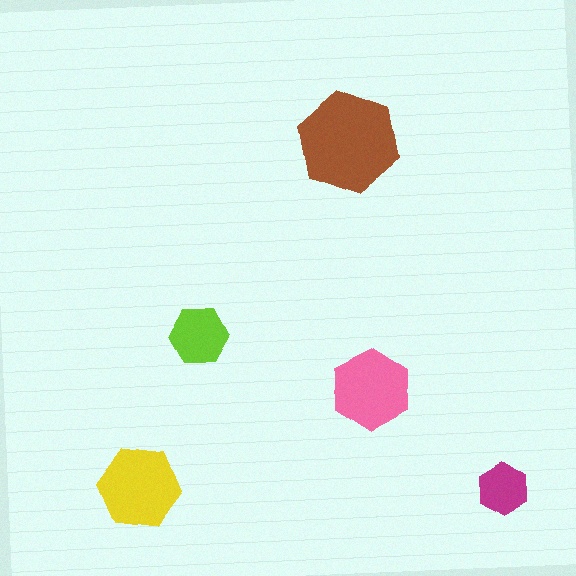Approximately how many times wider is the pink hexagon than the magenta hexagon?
About 1.5 times wider.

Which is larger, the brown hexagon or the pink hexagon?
The brown one.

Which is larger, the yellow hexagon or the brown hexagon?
The brown one.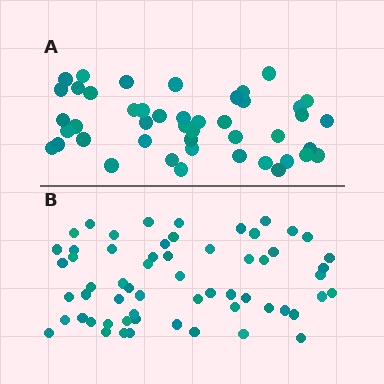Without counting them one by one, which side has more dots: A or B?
Region B (the bottom region) has more dots.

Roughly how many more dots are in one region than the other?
Region B has approximately 15 more dots than region A.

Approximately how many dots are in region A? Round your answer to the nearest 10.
About 40 dots. (The exact count is 45, which rounds to 40.)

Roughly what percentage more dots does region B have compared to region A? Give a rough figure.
About 35% more.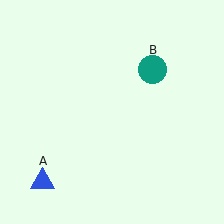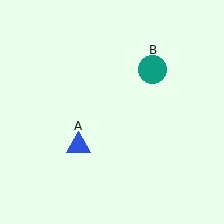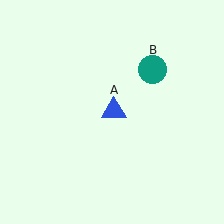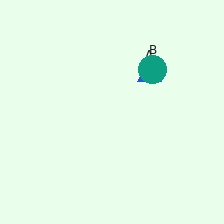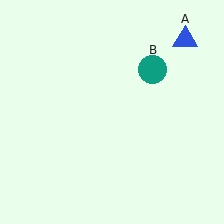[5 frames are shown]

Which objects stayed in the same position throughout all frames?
Teal circle (object B) remained stationary.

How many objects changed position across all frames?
1 object changed position: blue triangle (object A).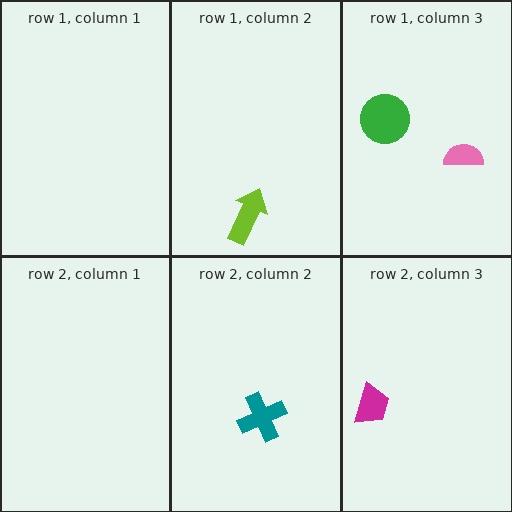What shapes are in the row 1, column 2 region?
The lime arrow.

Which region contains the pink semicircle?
The row 1, column 3 region.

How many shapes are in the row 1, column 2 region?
1.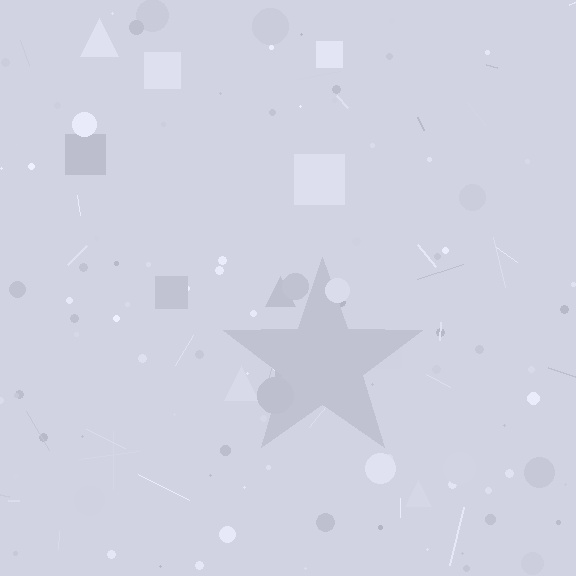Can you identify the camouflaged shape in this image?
The camouflaged shape is a star.